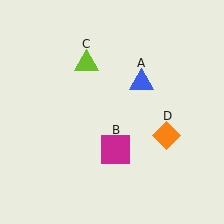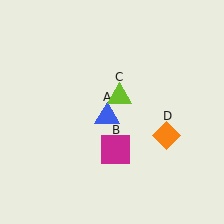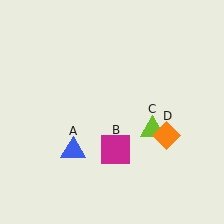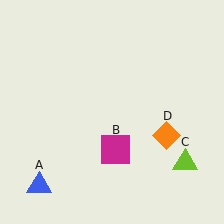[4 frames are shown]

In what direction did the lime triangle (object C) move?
The lime triangle (object C) moved down and to the right.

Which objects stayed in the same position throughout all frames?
Magenta square (object B) and orange diamond (object D) remained stationary.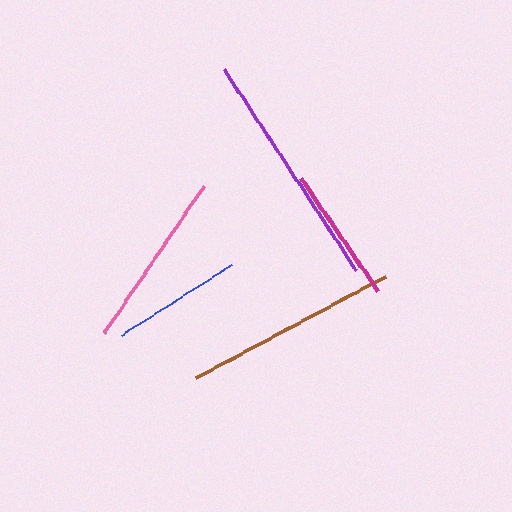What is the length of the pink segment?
The pink segment is approximately 178 pixels long.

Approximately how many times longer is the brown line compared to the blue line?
The brown line is approximately 1.6 times the length of the blue line.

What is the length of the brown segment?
The brown segment is approximately 215 pixels long.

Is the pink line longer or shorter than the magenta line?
The pink line is longer than the magenta line.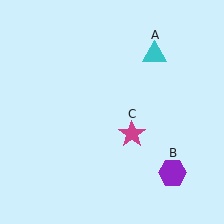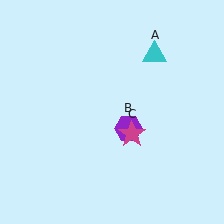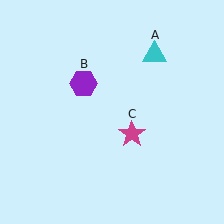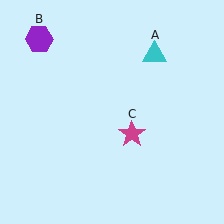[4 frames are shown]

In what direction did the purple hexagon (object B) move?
The purple hexagon (object B) moved up and to the left.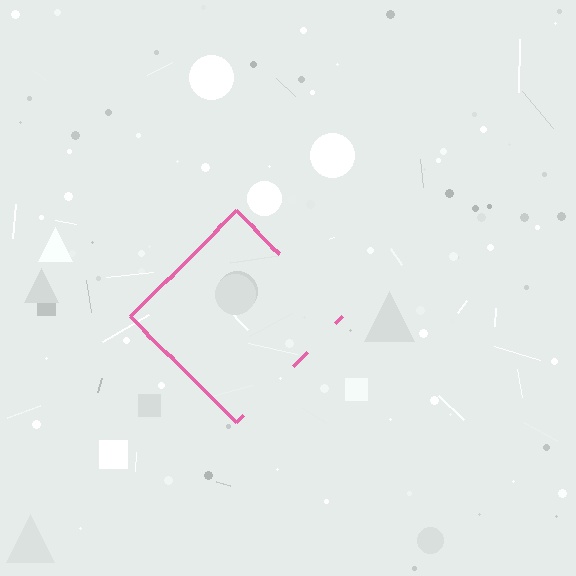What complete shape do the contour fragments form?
The contour fragments form a diamond.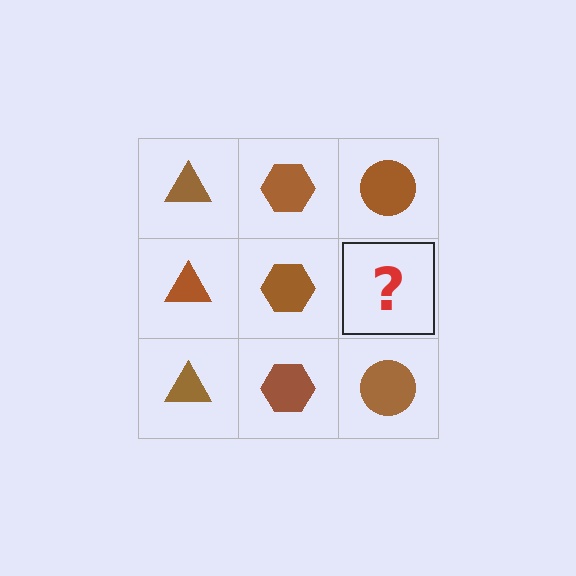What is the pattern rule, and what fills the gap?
The rule is that each column has a consistent shape. The gap should be filled with a brown circle.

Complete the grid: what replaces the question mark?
The question mark should be replaced with a brown circle.